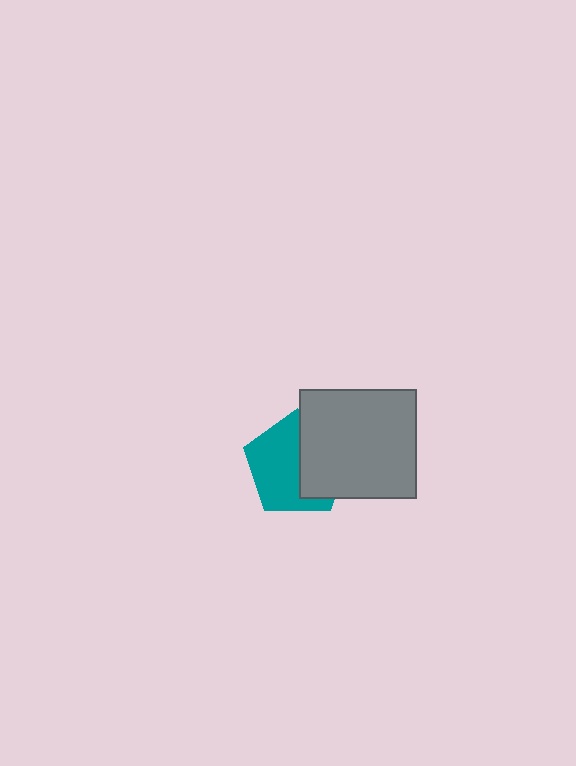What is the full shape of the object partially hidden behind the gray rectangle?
The partially hidden object is a teal pentagon.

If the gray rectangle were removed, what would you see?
You would see the complete teal pentagon.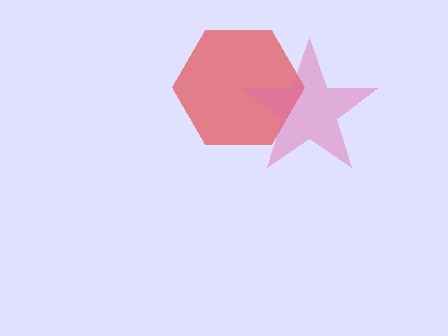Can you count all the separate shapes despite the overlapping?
Yes, there are 2 separate shapes.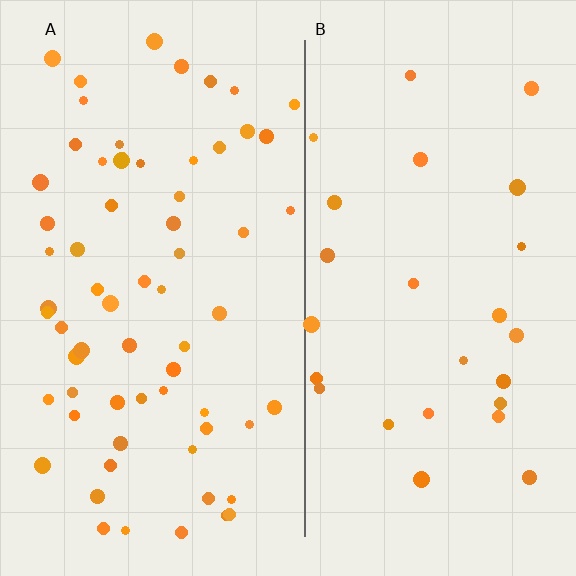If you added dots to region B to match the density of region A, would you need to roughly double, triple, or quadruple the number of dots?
Approximately triple.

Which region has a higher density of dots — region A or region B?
A (the left).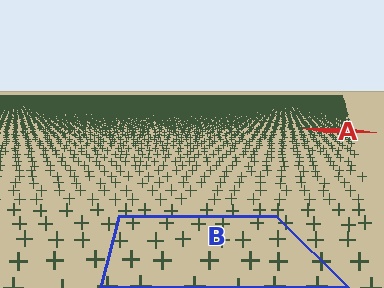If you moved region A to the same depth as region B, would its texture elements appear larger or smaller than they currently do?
They would appear larger. At a closer depth, the same texture elements are projected at a bigger on-screen size.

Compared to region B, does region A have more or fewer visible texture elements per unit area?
Region A has more texture elements per unit area — they are packed more densely because it is farther away.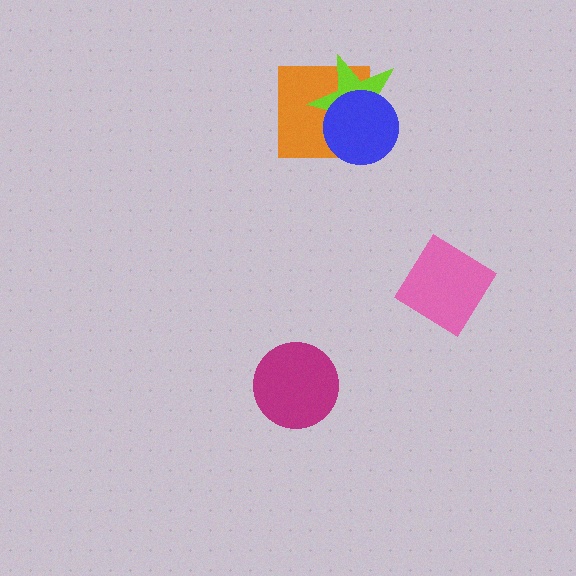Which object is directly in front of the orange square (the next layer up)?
The lime star is directly in front of the orange square.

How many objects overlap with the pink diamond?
0 objects overlap with the pink diamond.